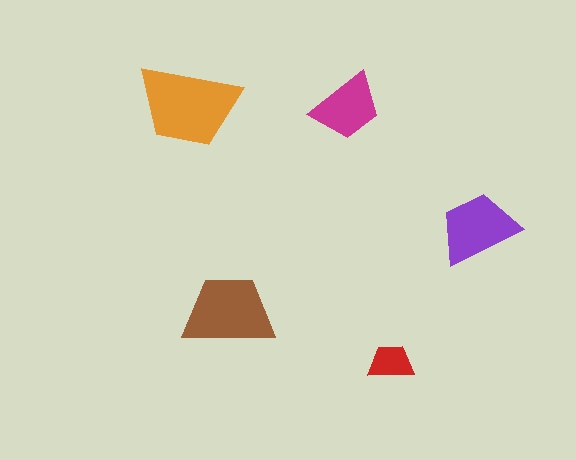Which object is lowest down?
The red trapezoid is bottommost.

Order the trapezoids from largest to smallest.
the orange one, the brown one, the purple one, the magenta one, the red one.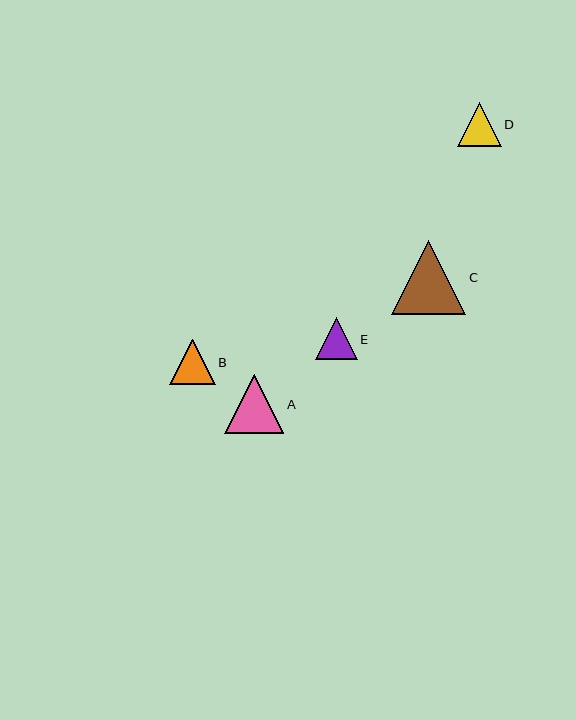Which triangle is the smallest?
Triangle E is the smallest with a size of approximately 41 pixels.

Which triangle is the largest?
Triangle C is the largest with a size of approximately 74 pixels.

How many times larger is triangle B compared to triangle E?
Triangle B is approximately 1.1 times the size of triangle E.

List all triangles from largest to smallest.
From largest to smallest: C, A, B, D, E.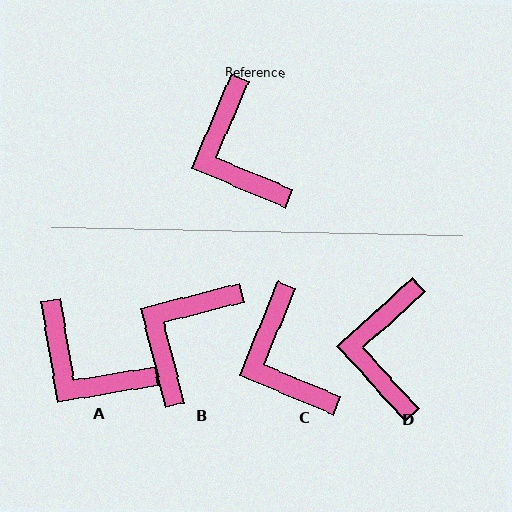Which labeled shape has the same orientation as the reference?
C.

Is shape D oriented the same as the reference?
No, it is off by about 25 degrees.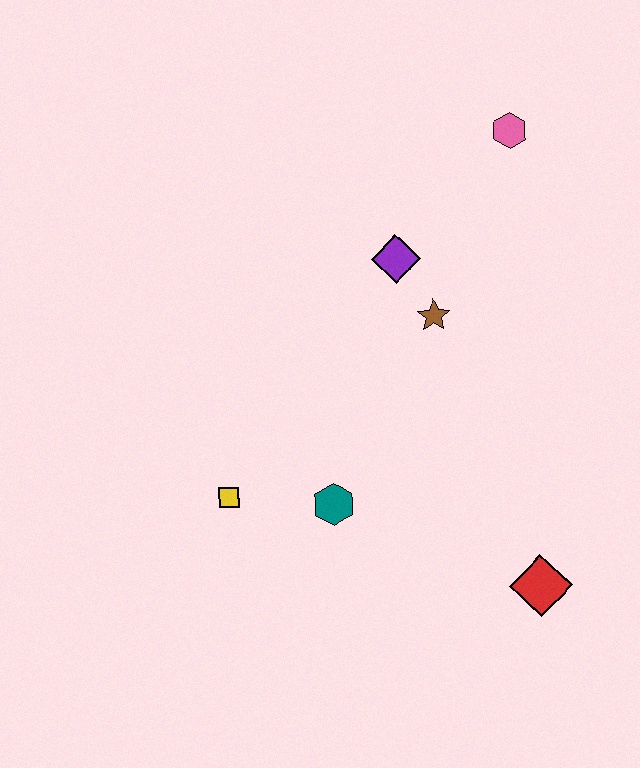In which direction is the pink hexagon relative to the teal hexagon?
The pink hexagon is above the teal hexagon.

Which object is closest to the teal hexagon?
The yellow square is closest to the teal hexagon.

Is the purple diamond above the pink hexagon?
No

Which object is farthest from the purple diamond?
The red diamond is farthest from the purple diamond.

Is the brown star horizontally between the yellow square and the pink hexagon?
Yes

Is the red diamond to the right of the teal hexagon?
Yes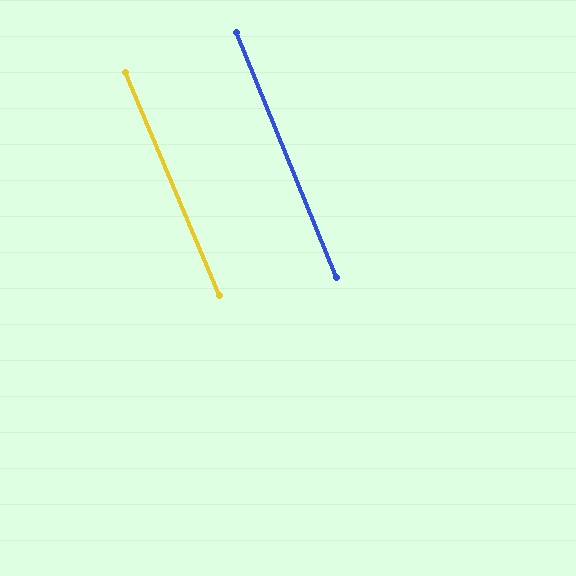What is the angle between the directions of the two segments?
Approximately 1 degree.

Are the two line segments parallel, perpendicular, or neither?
Parallel — their directions differ by only 0.6°.